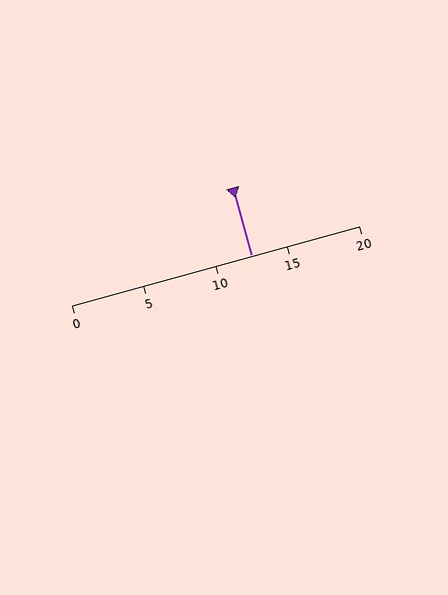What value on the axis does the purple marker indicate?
The marker indicates approximately 12.5.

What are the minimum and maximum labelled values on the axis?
The axis runs from 0 to 20.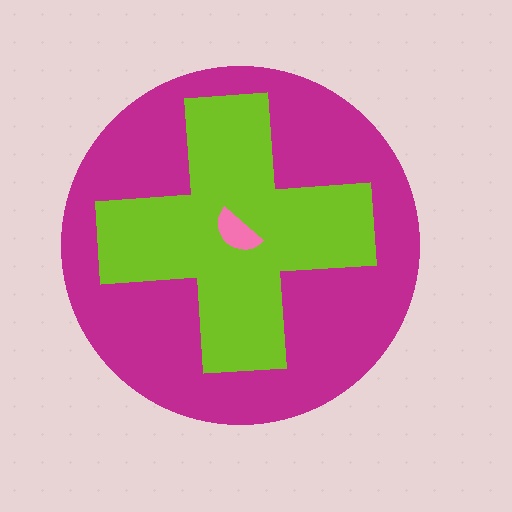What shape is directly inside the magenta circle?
The lime cross.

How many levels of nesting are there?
3.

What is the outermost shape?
The magenta circle.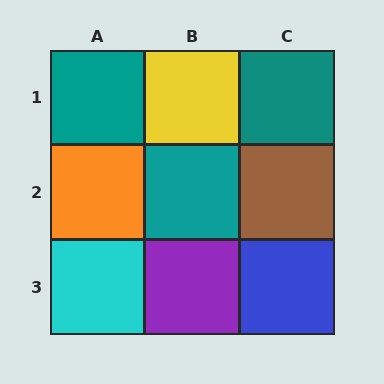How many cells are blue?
1 cell is blue.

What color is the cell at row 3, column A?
Cyan.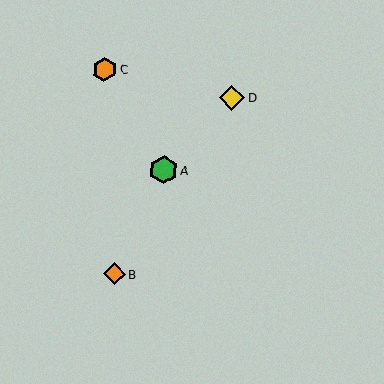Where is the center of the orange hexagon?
The center of the orange hexagon is at (104, 69).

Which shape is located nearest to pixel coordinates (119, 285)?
The orange diamond (labeled B) at (115, 274) is nearest to that location.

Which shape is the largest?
The green hexagon (labeled A) is the largest.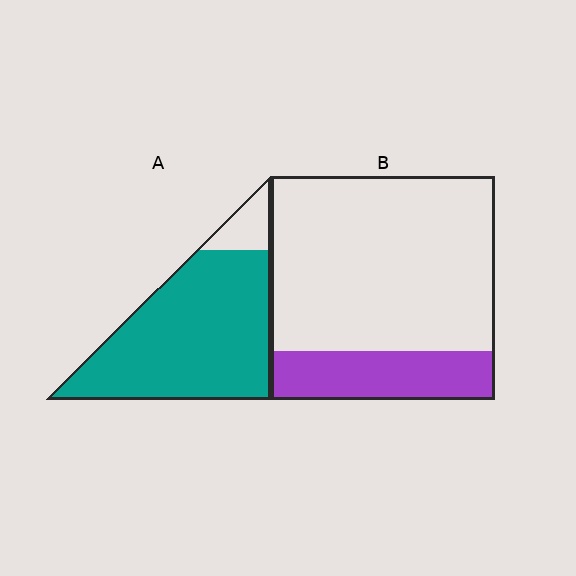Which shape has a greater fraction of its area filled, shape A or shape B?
Shape A.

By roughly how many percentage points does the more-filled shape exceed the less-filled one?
By roughly 65 percentage points (A over B).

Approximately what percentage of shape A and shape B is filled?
A is approximately 90% and B is approximately 20%.